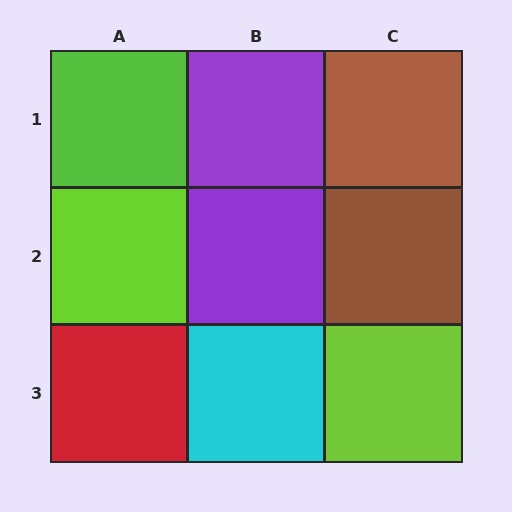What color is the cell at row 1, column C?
Brown.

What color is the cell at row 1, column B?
Purple.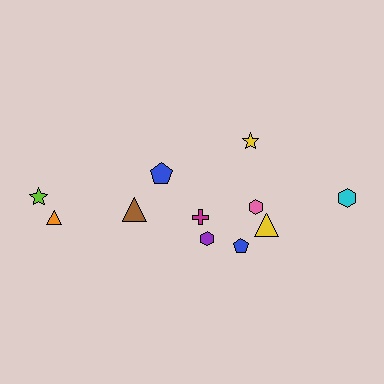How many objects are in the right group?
There are 8 objects.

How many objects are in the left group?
There are 4 objects.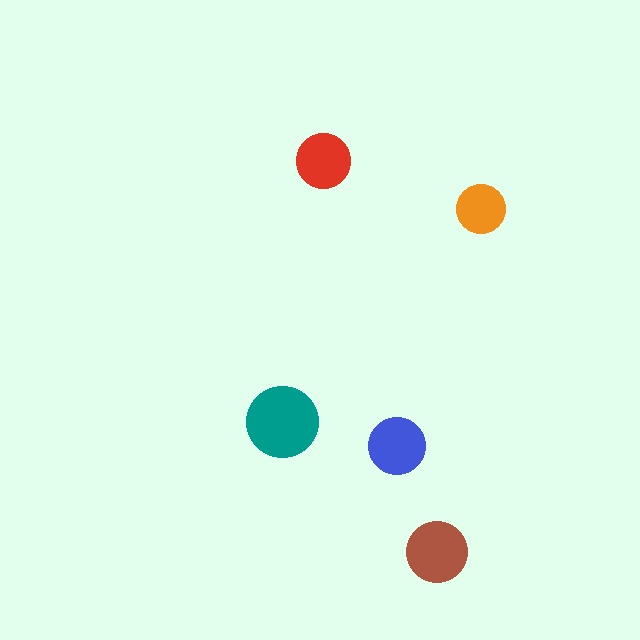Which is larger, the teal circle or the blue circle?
The teal one.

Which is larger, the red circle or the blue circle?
The blue one.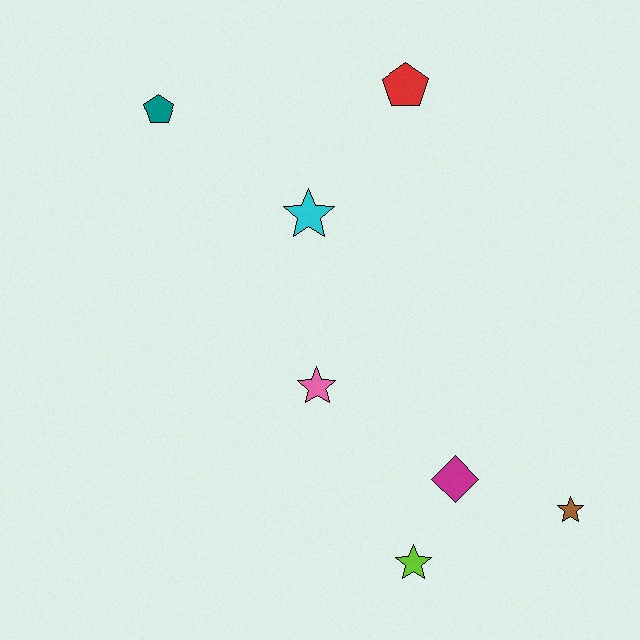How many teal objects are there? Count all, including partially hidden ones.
There is 1 teal object.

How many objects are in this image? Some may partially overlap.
There are 7 objects.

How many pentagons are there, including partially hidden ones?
There are 2 pentagons.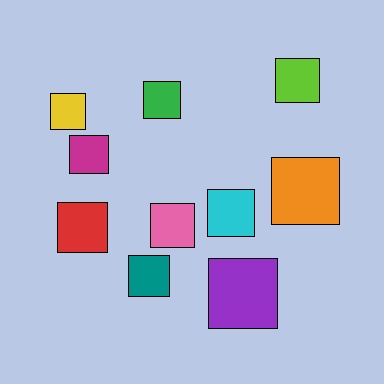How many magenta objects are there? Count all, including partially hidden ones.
There is 1 magenta object.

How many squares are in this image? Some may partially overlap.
There are 10 squares.